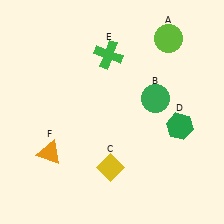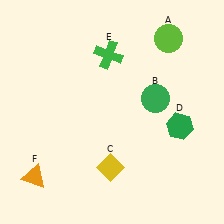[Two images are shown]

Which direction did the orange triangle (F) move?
The orange triangle (F) moved down.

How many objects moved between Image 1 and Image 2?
1 object moved between the two images.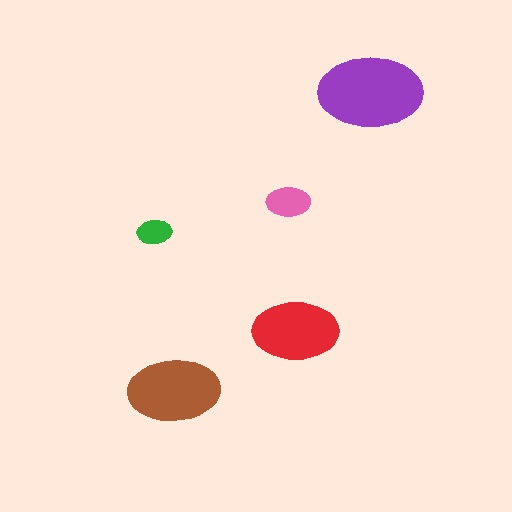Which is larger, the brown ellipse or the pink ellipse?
The brown one.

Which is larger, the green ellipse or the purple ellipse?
The purple one.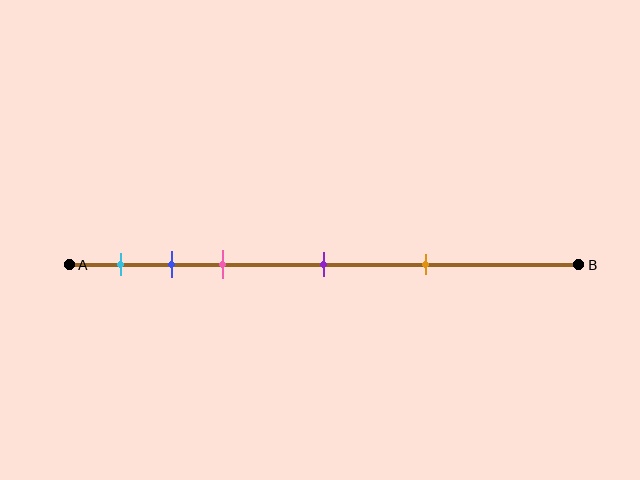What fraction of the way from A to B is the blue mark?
The blue mark is approximately 20% (0.2) of the way from A to B.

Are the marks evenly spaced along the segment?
No, the marks are not evenly spaced.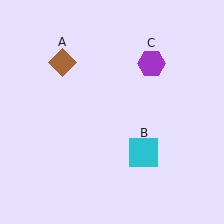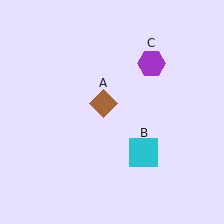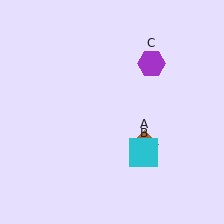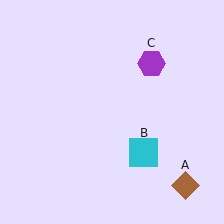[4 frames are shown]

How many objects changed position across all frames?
1 object changed position: brown diamond (object A).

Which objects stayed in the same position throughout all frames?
Cyan square (object B) and purple hexagon (object C) remained stationary.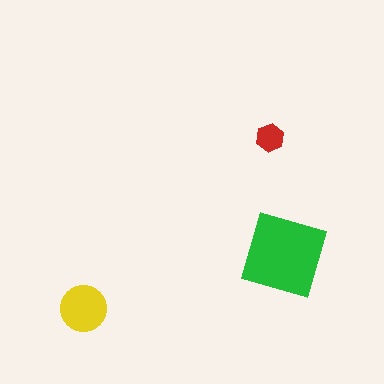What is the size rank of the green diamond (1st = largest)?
1st.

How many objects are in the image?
There are 3 objects in the image.